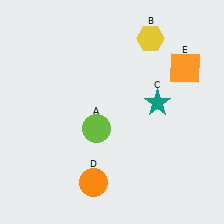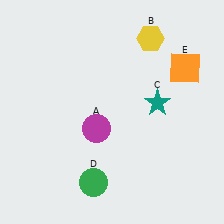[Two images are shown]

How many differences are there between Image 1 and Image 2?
There are 2 differences between the two images.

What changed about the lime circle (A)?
In Image 1, A is lime. In Image 2, it changed to magenta.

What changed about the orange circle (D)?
In Image 1, D is orange. In Image 2, it changed to green.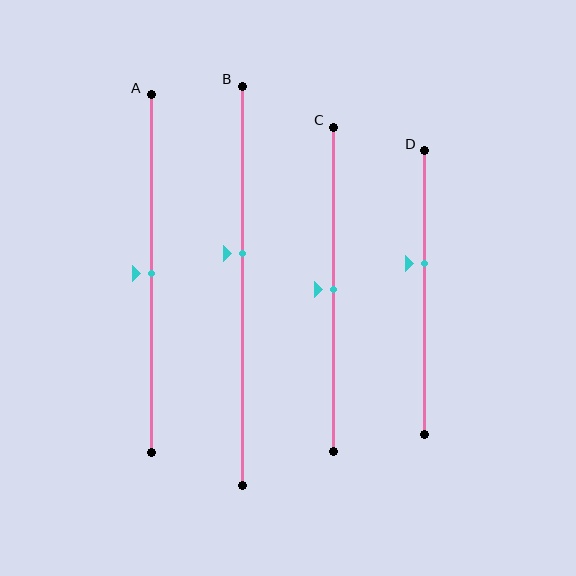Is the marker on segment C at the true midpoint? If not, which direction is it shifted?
Yes, the marker on segment C is at the true midpoint.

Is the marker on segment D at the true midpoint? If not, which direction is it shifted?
No, the marker on segment D is shifted upward by about 10% of the segment length.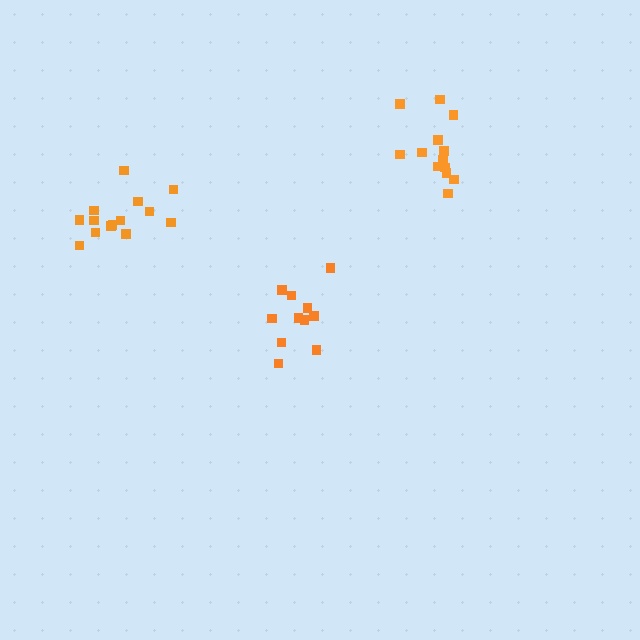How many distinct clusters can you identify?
There are 3 distinct clusters.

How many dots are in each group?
Group 1: 11 dots, Group 2: 14 dots, Group 3: 13 dots (38 total).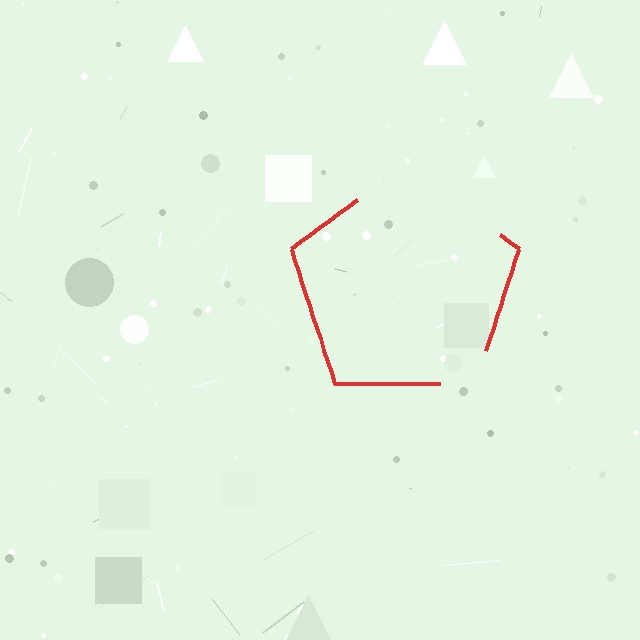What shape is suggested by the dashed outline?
The dashed outline suggests a pentagon.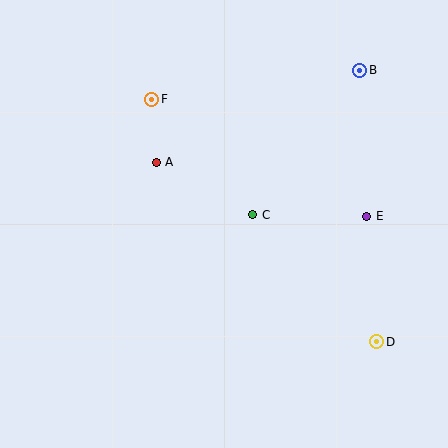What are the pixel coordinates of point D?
Point D is at (377, 342).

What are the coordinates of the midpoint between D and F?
The midpoint between D and F is at (264, 220).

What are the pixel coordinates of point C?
Point C is at (253, 215).